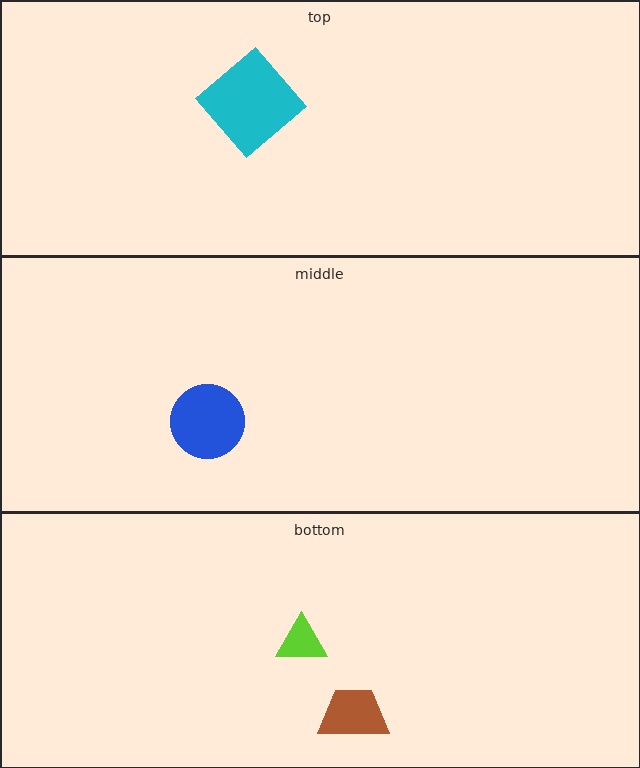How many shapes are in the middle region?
1.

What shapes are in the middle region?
The blue circle.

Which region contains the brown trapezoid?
The bottom region.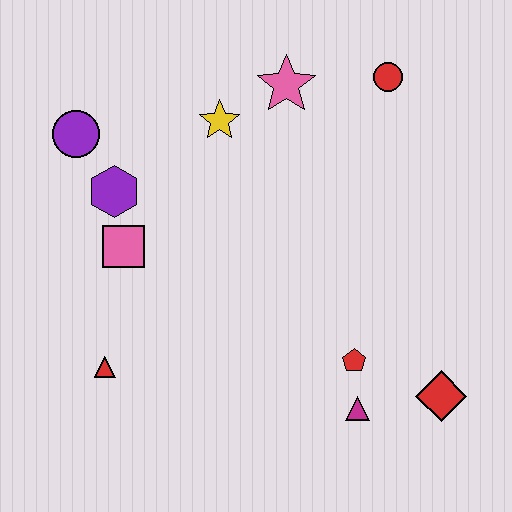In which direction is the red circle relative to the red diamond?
The red circle is above the red diamond.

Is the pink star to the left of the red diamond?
Yes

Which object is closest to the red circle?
The pink star is closest to the red circle.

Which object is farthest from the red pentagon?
The purple circle is farthest from the red pentagon.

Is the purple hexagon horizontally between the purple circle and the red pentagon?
Yes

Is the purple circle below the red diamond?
No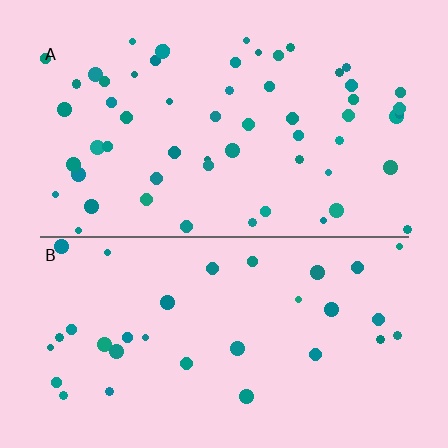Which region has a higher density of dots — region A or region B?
A (the top).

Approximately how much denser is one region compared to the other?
Approximately 1.8× — region A over region B.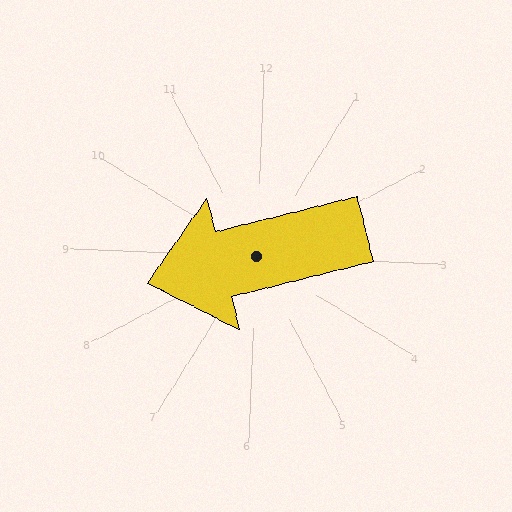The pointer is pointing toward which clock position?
Roughly 8 o'clock.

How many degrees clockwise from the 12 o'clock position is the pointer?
Approximately 254 degrees.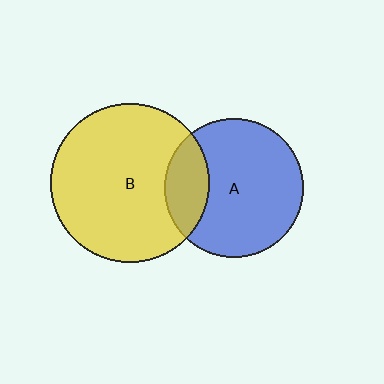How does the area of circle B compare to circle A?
Approximately 1.3 times.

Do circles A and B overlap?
Yes.